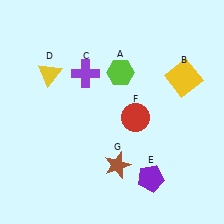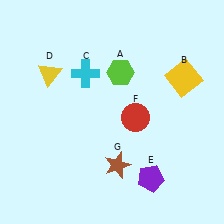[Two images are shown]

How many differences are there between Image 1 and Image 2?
There is 1 difference between the two images.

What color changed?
The cross (C) changed from purple in Image 1 to cyan in Image 2.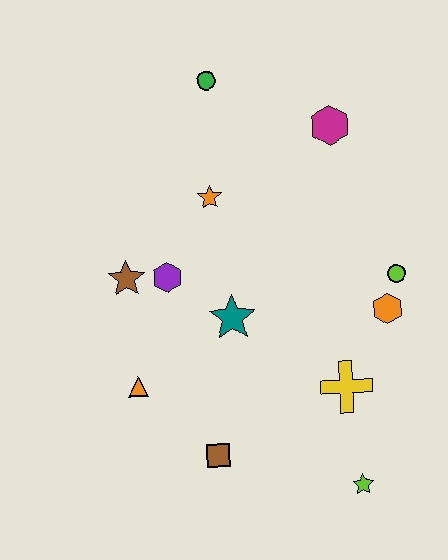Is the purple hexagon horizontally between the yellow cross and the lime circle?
No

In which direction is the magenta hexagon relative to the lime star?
The magenta hexagon is above the lime star.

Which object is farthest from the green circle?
The lime star is farthest from the green circle.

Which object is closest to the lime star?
The yellow cross is closest to the lime star.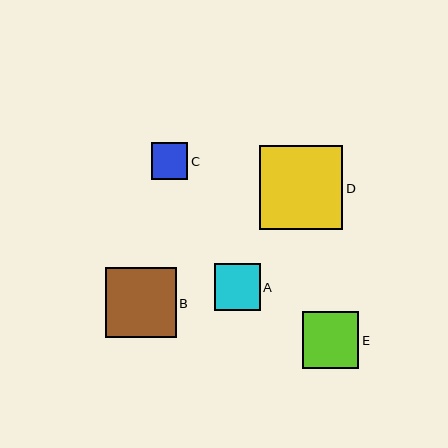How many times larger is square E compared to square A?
Square E is approximately 1.2 times the size of square A.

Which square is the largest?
Square D is the largest with a size of approximately 84 pixels.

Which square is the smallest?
Square C is the smallest with a size of approximately 37 pixels.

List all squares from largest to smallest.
From largest to smallest: D, B, E, A, C.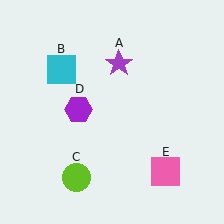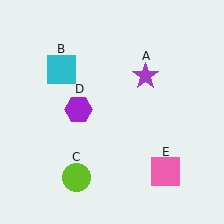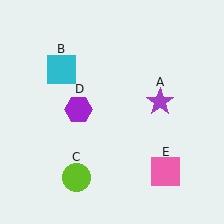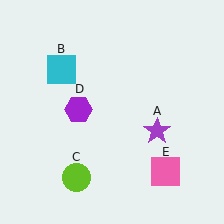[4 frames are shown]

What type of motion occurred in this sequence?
The purple star (object A) rotated clockwise around the center of the scene.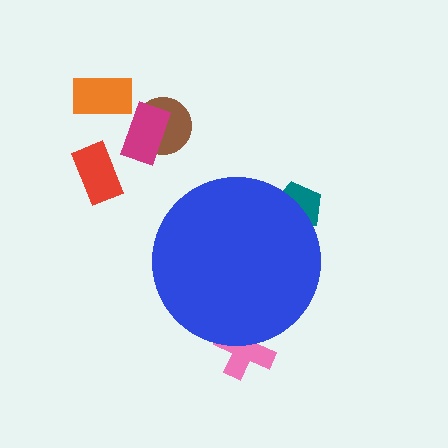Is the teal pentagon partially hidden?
Yes, the teal pentagon is partially hidden behind the blue circle.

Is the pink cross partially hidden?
Yes, the pink cross is partially hidden behind the blue circle.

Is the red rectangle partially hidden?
No, the red rectangle is fully visible.